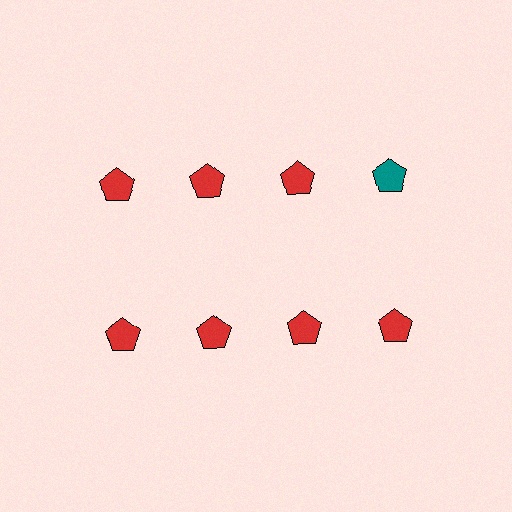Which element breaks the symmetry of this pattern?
The teal pentagon in the top row, second from right column breaks the symmetry. All other shapes are red pentagons.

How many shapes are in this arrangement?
There are 8 shapes arranged in a grid pattern.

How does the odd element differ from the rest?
It has a different color: teal instead of red.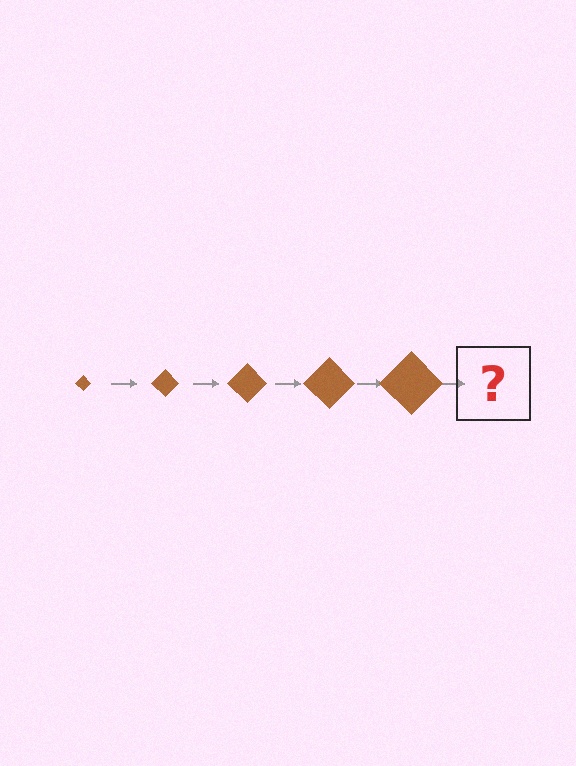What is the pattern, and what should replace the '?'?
The pattern is that the diamond gets progressively larger each step. The '?' should be a brown diamond, larger than the previous one.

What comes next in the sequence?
The next element should be a brown diamond, larger than the previous one.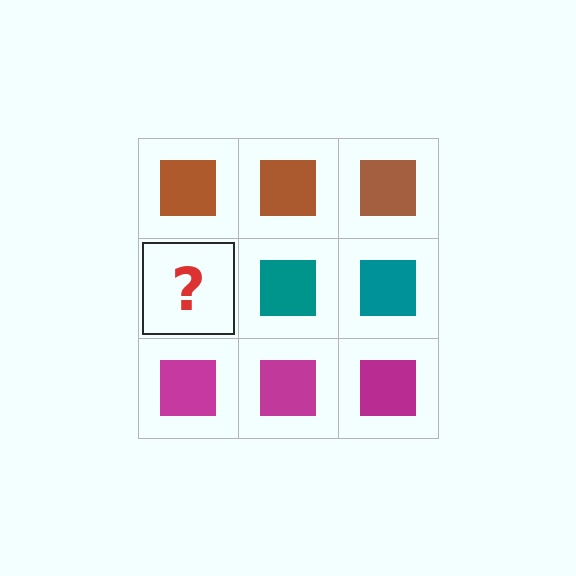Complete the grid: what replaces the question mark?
The question mark should be replaced with a teal square.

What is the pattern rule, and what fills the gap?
The rule is that each row has a consistent color. The gap should be filled with a teal square.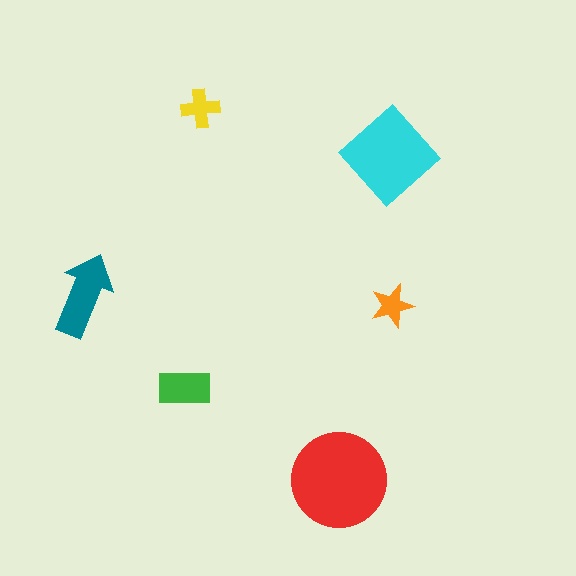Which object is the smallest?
The orange star.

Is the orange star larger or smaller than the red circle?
Smaller.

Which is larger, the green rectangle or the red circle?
The red circle.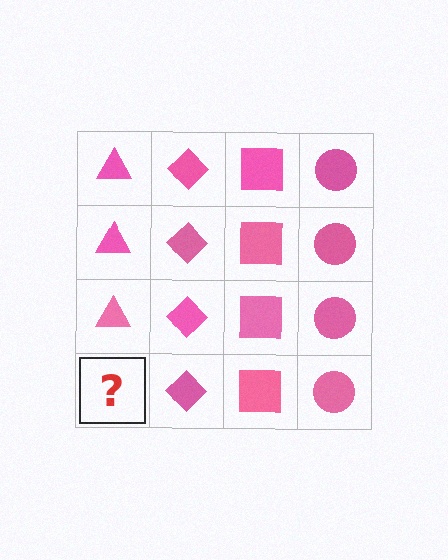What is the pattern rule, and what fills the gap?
The rule is that each column has a consistent shape. The gap should be filled with a pink triangle.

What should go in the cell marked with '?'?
The missing cell should contain a pink triangle.